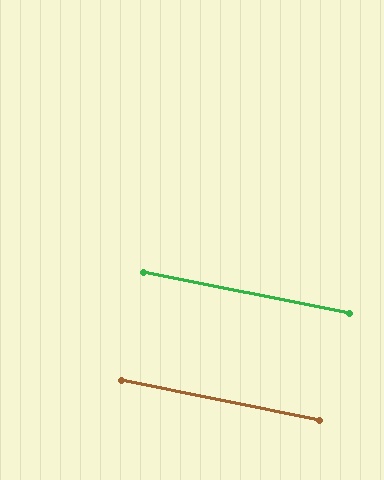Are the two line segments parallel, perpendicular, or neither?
Parallel — their directions differ by only 0.0°.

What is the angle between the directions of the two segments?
Approximately 0 degrees.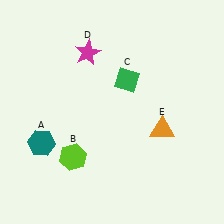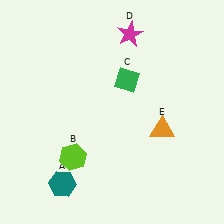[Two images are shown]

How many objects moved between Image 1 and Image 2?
2 objects moved between the two images.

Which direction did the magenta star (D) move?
The magenta star (D) moved right.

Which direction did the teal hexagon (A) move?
The teal hexagon (A) moved down.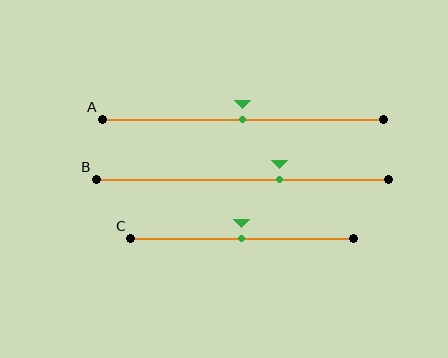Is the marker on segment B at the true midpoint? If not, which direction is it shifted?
No, the marker on segment B is shifted to the right by about 13% of the segment length.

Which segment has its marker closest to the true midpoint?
Segment A has its marker closest to the true midpoint.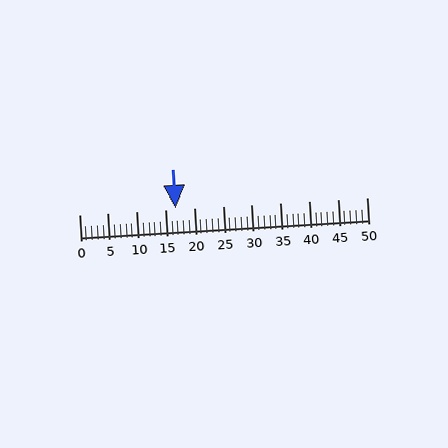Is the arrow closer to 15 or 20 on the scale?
The arrow is closer to 15.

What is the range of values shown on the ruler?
The ruler shows values from 0 to 50.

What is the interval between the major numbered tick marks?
The major tick marks are spaced 5 units apart.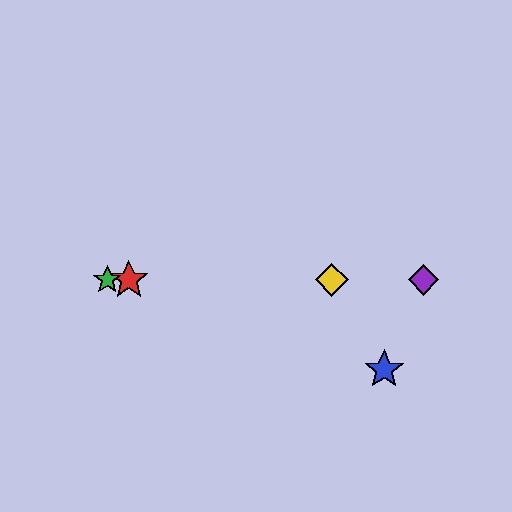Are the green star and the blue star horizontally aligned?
No, the green star is at y≈280 and the blue star is at y≈370.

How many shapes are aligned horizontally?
4 shapes (the red star, the green star, the yellow diamond, the purple diamond) are aligned horizontally.